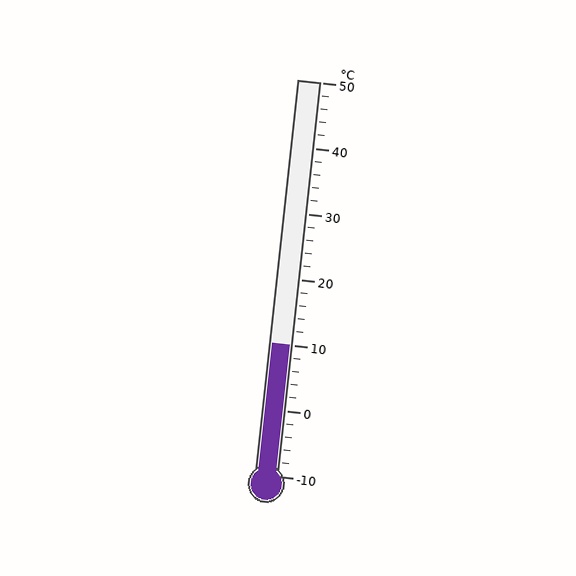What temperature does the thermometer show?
The thermometer shows approximately 10°C.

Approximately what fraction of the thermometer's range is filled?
The thermometer is filled to approximately 35% of its range.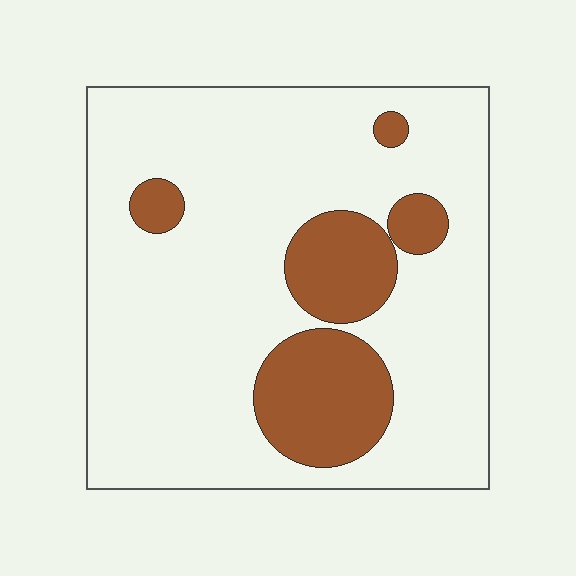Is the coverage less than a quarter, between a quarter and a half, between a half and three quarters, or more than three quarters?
Less than a quarter.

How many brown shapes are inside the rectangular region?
5.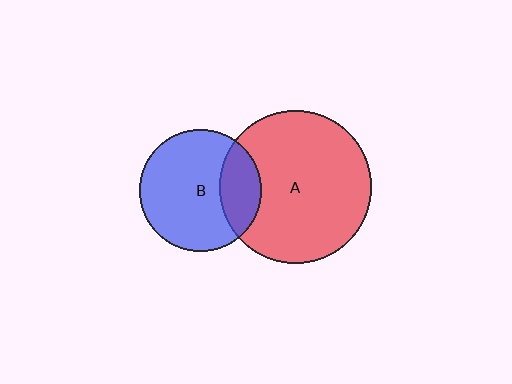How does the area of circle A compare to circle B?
Approximately 1.6 times.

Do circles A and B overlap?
Yes.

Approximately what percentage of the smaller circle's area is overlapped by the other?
Approximately 25%.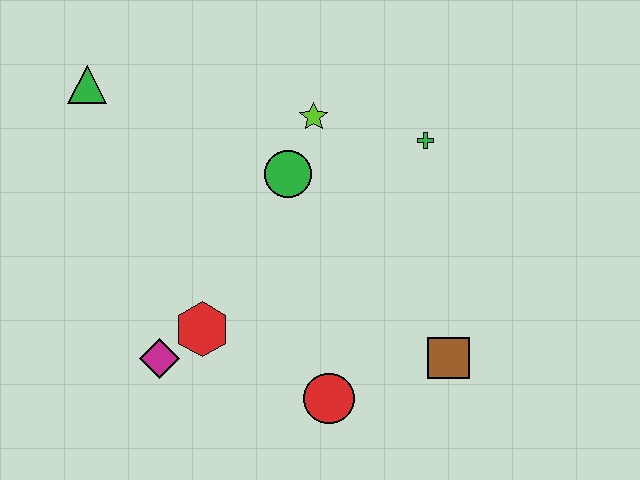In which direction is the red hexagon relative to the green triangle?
The red hexagon is below the green triangle.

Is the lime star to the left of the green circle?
No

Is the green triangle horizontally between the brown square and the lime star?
No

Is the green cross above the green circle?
Yes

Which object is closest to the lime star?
The green circle is closest to the lime star.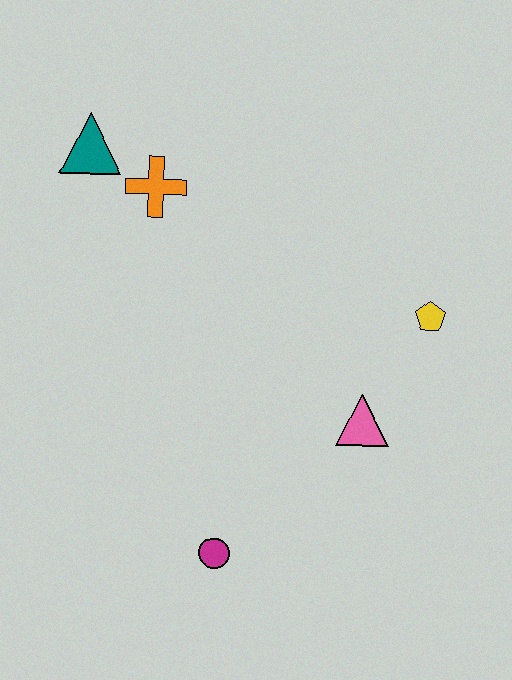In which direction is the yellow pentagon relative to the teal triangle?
The yellow pentagon is to the right of the teal triangle.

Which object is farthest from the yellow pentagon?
The teal triangle is farthest from the yellow pentagon.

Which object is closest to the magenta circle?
The pink triangle is closest to the magenta circle.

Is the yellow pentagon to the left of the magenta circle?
No